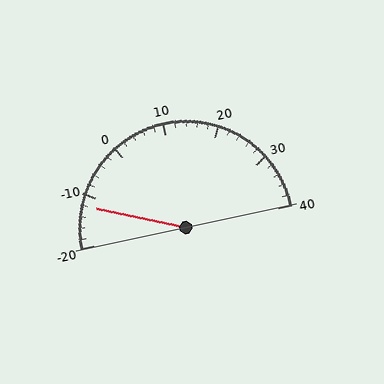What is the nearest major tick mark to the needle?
The nearest major tick mark is -10.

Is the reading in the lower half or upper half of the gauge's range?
The reading is in the lower half of the range (-20 to 40).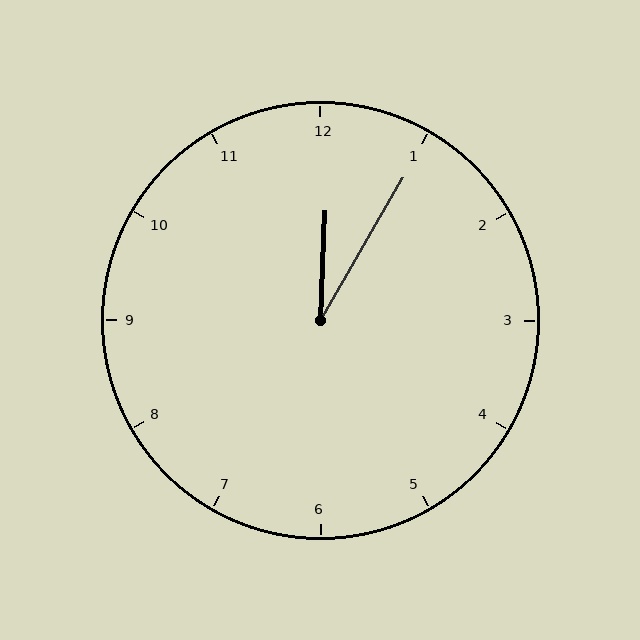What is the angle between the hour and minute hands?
Approximately 28 degrees.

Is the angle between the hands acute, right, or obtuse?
It is acute.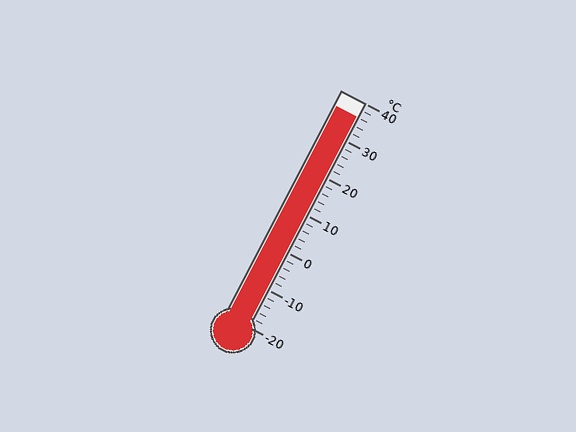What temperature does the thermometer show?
The thermometer shows approximately 36°C.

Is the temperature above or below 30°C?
The temperature is above 30°C.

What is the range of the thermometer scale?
The thermometer scale ranges from -20°C to 40°C.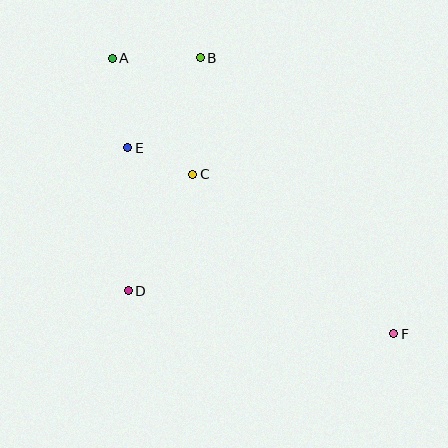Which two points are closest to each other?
Points C and E are closest to each other.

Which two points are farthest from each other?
Points A and F are farthest from each other.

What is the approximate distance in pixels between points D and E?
The distance between D and E is approximately 143 pixels.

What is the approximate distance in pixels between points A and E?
The distance between A and E is approximately 91 pixels.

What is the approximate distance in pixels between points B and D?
The distance between B and D is approximately 243 pixels.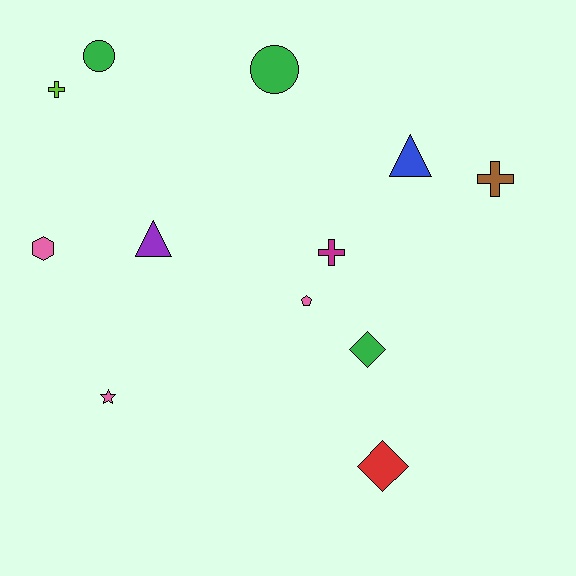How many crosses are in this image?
There are 3 crosses.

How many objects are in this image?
There are 12 objects.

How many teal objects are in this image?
There are no teal objects.